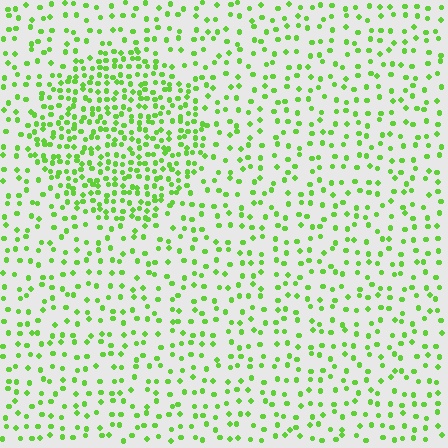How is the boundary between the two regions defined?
The boundary is defined by a change in element density (approximately 2.2x ratio). All elements are the same color, size, and shape.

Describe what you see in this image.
The image contains small lime elements arranged at two different densities. A circle-shaped region is visible where the elements are more densely packed than the surrounding area.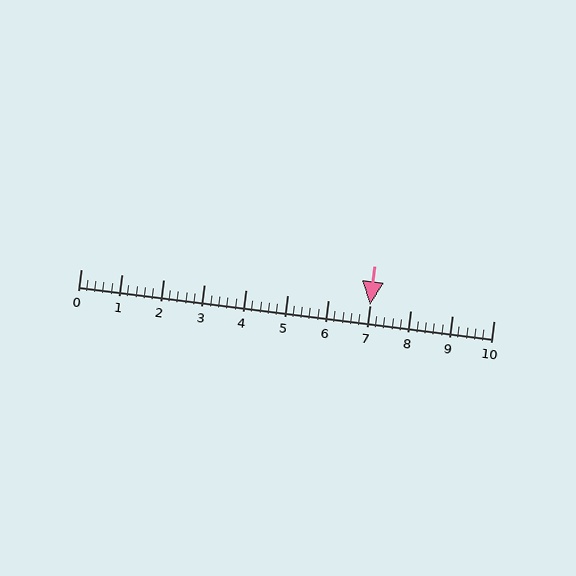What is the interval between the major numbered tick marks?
The major tick marks are spaced 1 units apart.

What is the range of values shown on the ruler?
The ruler shows values from 0 to 10.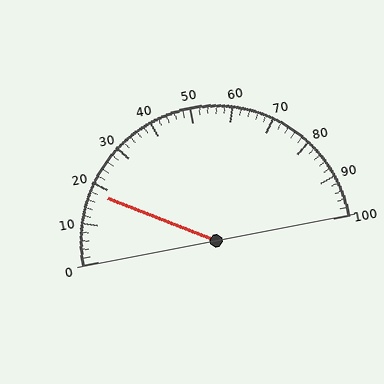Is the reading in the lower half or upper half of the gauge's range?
The reading is in the lower half of the range (0 to 100).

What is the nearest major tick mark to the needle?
The nearest major tick mark is 20.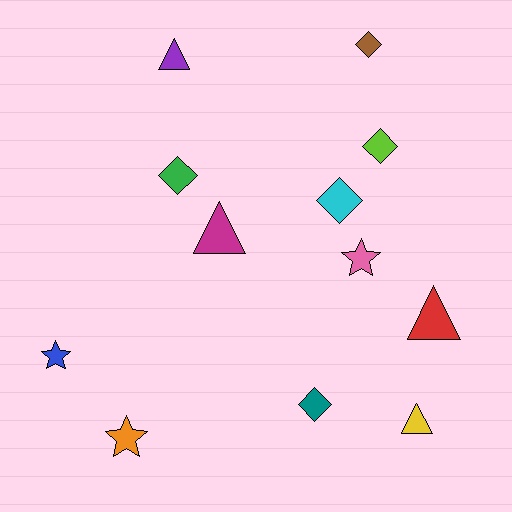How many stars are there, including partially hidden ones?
There are 3 stars.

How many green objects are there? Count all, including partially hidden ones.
There is 1 green object.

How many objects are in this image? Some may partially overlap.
There are 12 objects.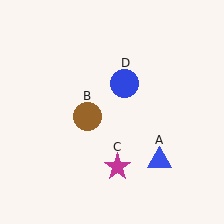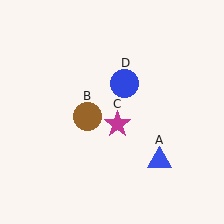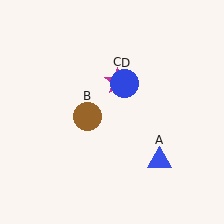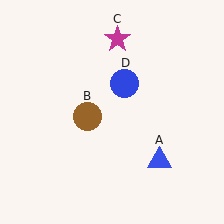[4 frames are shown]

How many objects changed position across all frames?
1 object changed position: magenta star (object C).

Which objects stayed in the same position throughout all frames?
Blue triangle (object A) and brown circle (object B) and blue circle (object D) remained stationary.